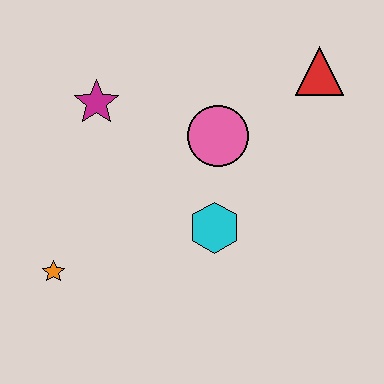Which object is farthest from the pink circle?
The orange star is farthest from the pink circle.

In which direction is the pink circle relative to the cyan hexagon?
The pink circle is above the cyan hexagon.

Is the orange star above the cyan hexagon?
No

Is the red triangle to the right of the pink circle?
Yes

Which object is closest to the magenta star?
The pink circle is closest to the magenta star.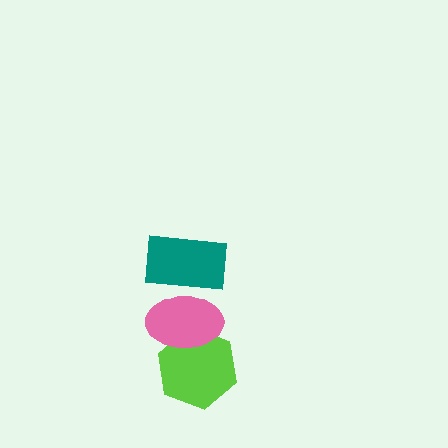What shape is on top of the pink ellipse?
The teal rectangle is on top of the pink ellipse.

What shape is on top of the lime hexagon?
The pink ellipse is on top of the lime hexagon.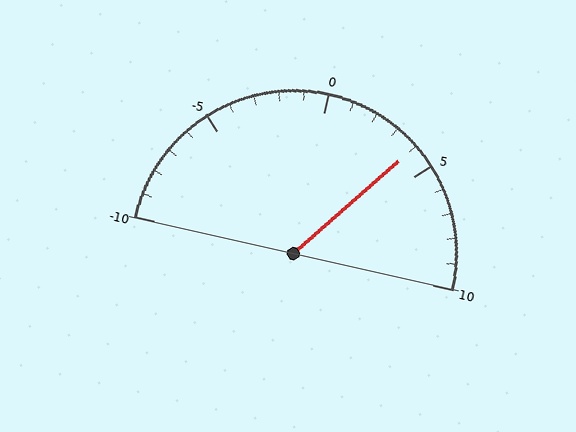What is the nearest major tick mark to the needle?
The nearest major tick mark is 5.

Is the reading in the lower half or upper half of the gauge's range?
The reading is in the upper half of the range (-10 to 10).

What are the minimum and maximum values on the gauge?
The gauge ranges from -10 to 10.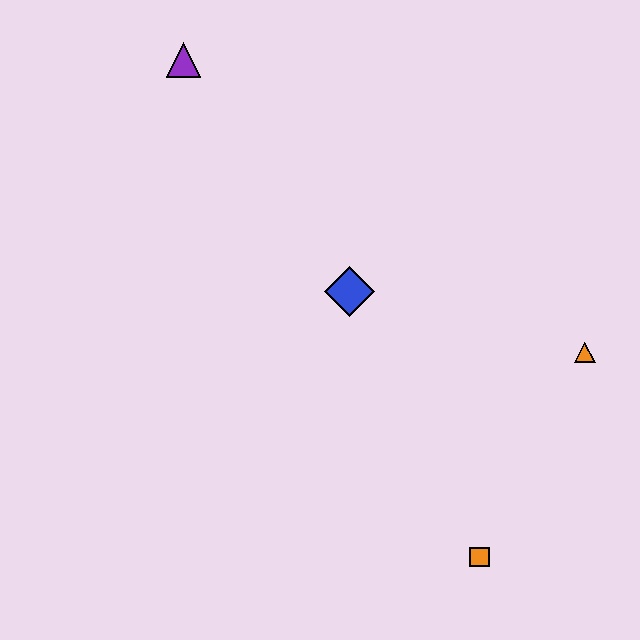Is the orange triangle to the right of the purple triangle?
Yes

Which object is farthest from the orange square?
The purple triangle is farthest from the orange square.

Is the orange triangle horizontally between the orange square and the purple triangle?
No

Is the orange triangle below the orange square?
No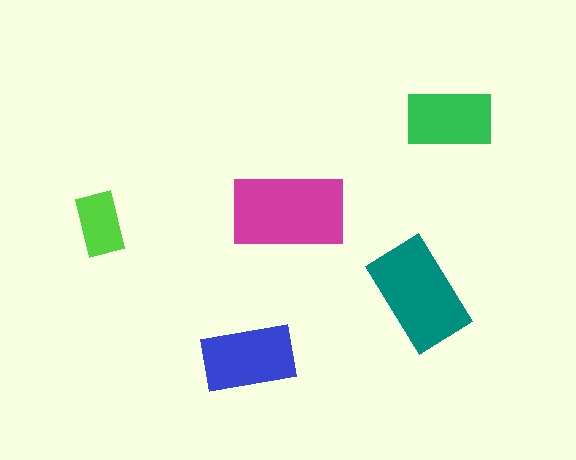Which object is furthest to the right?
The green rectangle is rightmost.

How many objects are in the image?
There are 5 objects in the image.